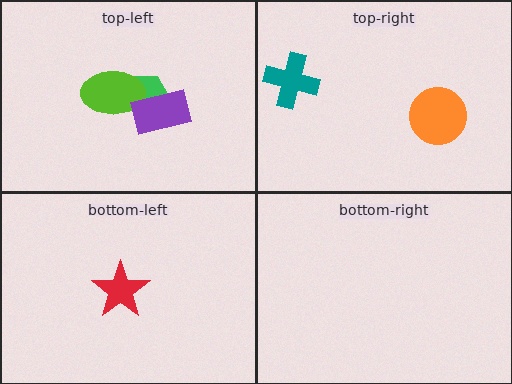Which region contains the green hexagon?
The top-left region.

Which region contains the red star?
The bottom-left region.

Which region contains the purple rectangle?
The top-left region.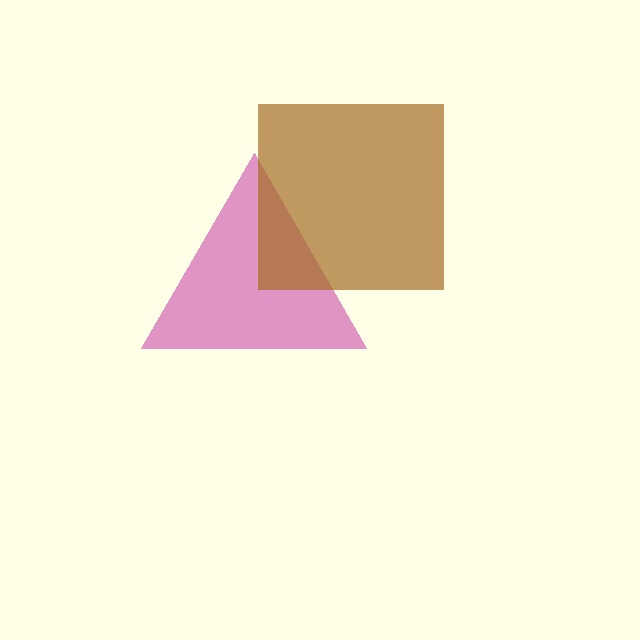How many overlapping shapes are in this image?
There are 2 overlapping shapes in the image.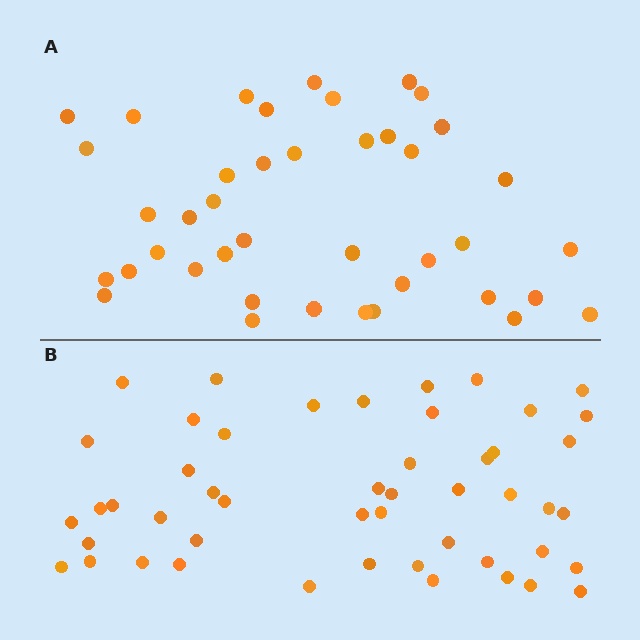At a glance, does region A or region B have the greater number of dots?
Region B (the bottom region) has more dots.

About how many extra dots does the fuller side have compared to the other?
Region B has roughly 8 or so more dots than region A.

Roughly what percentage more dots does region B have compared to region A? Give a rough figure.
About 20% more.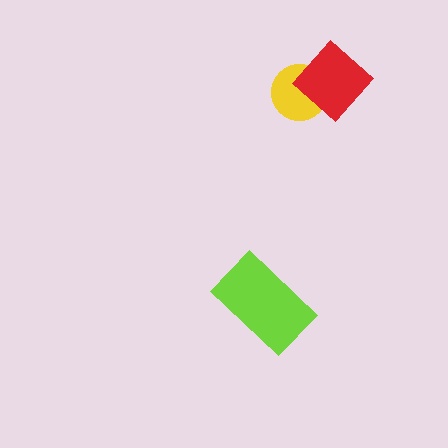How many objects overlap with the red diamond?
1 object overlaps with the red diamond.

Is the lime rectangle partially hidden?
No, no other shape covers it.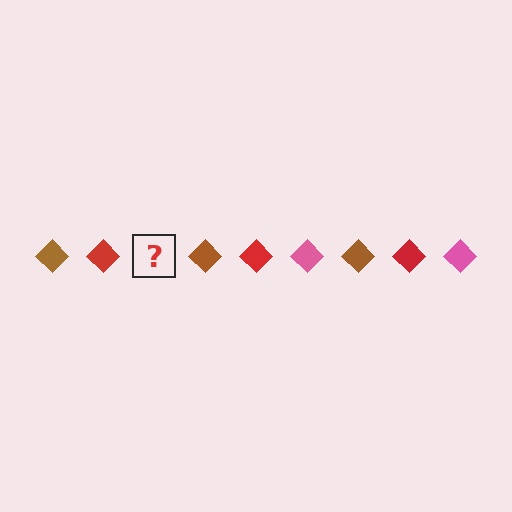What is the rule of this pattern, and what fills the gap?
The rule is that the pattern cycles through brown, red, pink diamonds. The gap should be filled with a pink diamond.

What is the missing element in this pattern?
The missing element is a pink diamond.